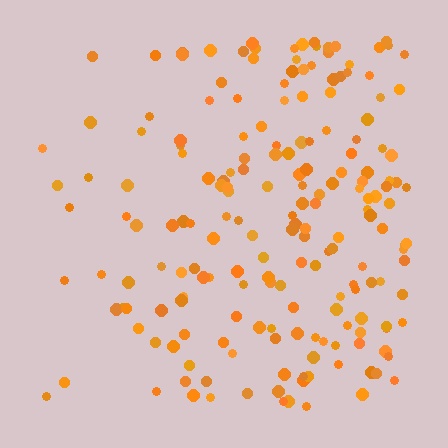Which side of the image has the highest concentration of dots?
The right.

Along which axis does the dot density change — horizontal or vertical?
Horizontal.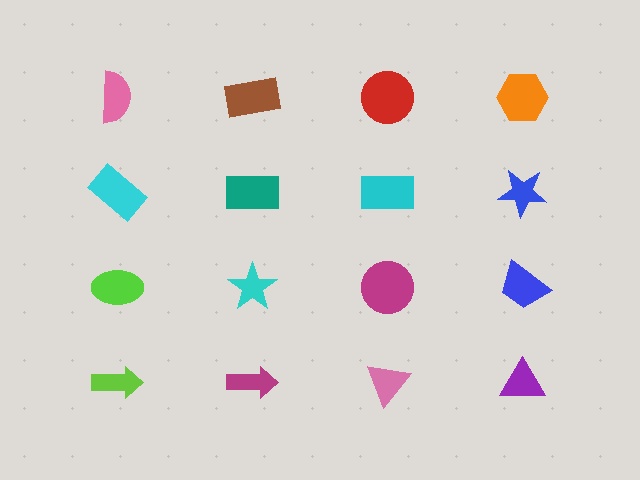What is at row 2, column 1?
A cyan rectangle.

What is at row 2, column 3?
A cyan rectangle.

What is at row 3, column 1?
A lime ellipse.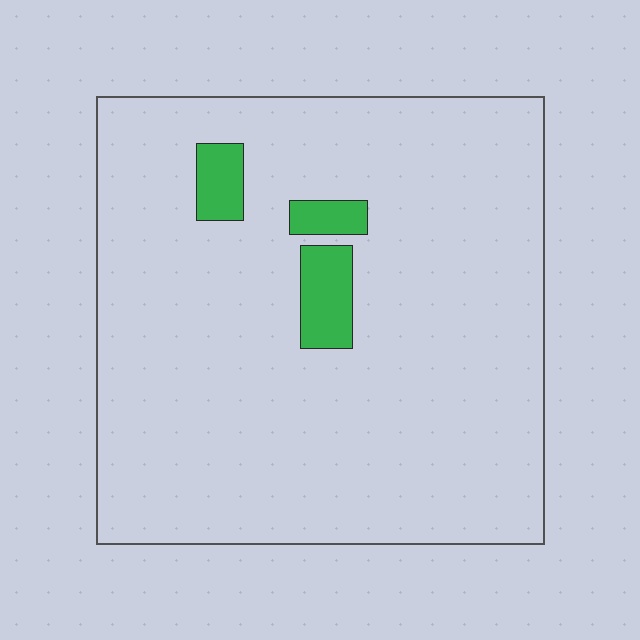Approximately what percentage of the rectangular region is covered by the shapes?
Approximately 5%.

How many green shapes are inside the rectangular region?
3.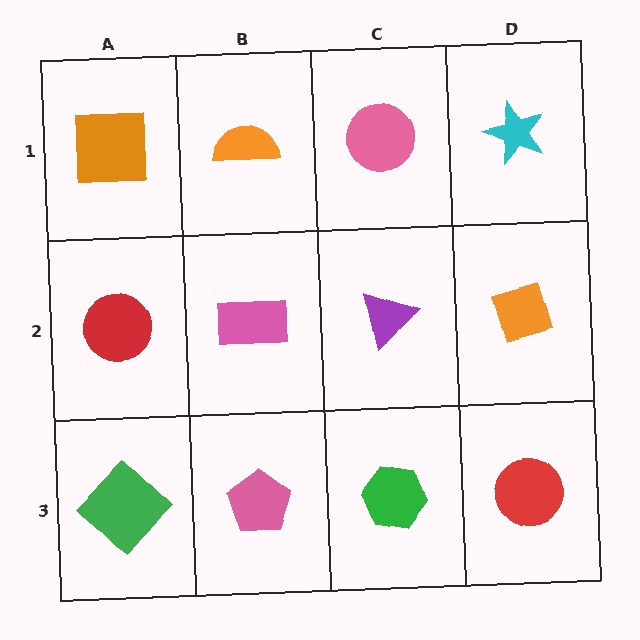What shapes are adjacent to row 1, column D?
An orange diamond (row 2, column D), a pink circle (row 1, column C).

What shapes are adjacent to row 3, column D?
An orange diamond (row 2, column D), a green hexagon (row 3, column C).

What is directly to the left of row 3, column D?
A green hexagon.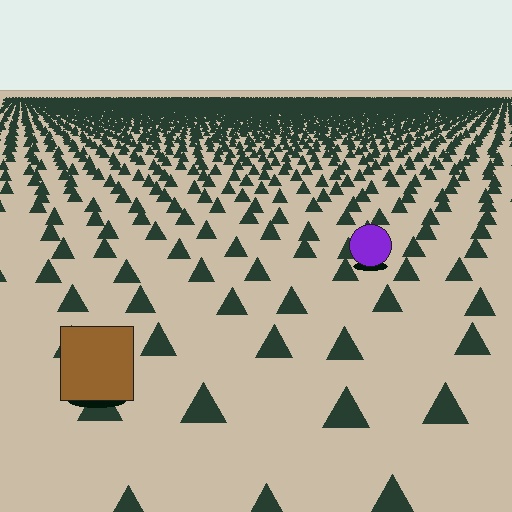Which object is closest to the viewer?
The brown square is closest. The texture marks near it are larger and more spread out.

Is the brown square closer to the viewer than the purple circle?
Yes. The brown square is closer — you can tell from the texture gradient: the ground texture is coarser near it.